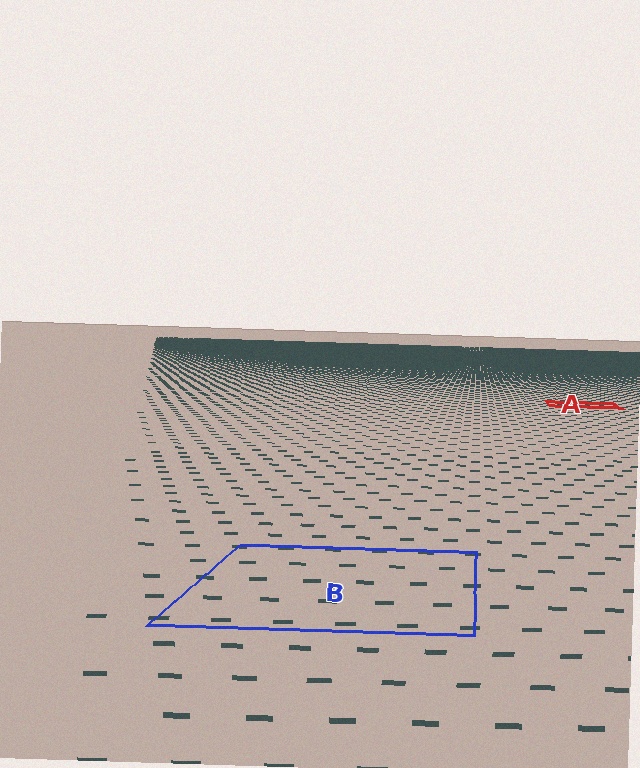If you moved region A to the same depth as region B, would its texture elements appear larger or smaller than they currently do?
They would appear larger. At a closer depth, the same texture elements are projected at a bigger on-screen size.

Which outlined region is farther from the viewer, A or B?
Region A is farther from the viewer — the texture elements inside it appear smaller and more densely packed.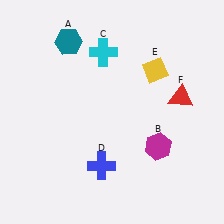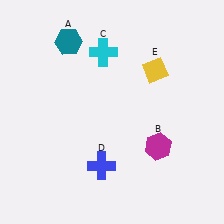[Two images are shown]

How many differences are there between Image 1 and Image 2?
There is 1 difference between the two images.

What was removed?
The red triangle (F) was removed in Image 2.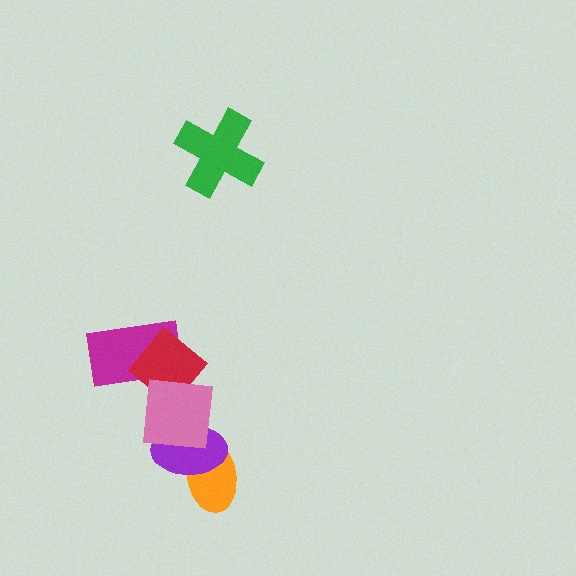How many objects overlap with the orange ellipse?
2 objects overlap with the orange ellipse.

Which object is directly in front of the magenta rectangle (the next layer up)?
The red diamond is directly in front of the magenta rectangle.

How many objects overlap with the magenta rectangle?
2 objects overlap with the magenta rectangle.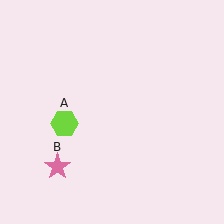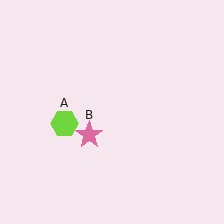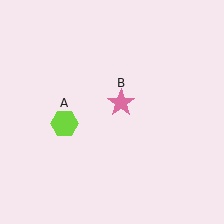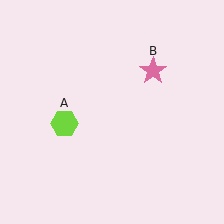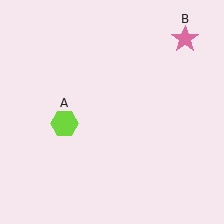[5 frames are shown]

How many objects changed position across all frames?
1 object changed position: pink star (object B).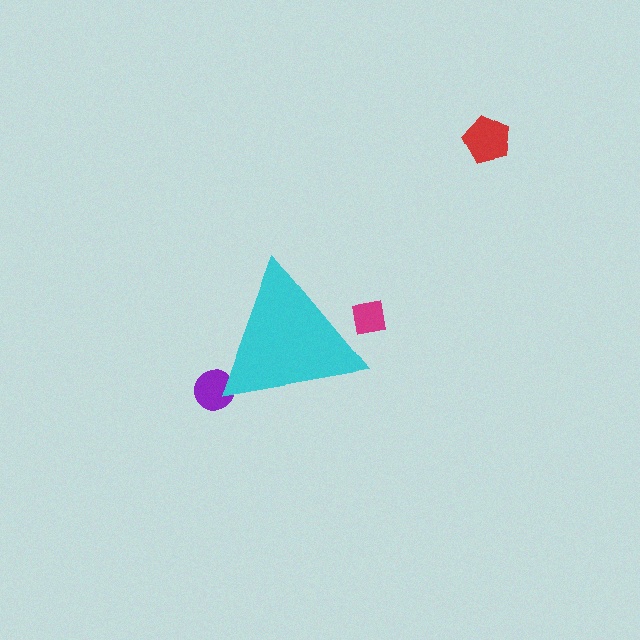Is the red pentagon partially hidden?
No, the red pentagon is fully visible.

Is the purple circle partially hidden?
Yes, the purple circle is partially hidden behind the cyan triangle.